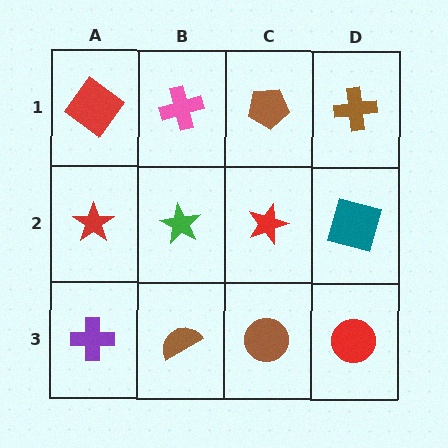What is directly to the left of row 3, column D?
A brown circle.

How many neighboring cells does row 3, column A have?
2.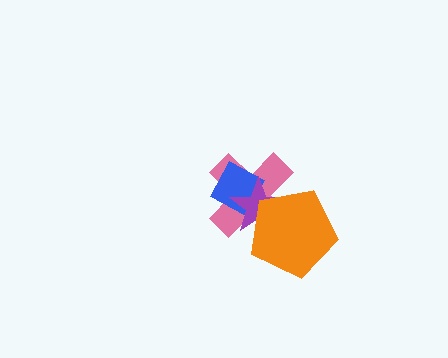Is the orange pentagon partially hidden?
No, no other shape covers it.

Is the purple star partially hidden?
Yes, it is partially covered by another shape.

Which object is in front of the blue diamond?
The purple star is in front of the blue diamond.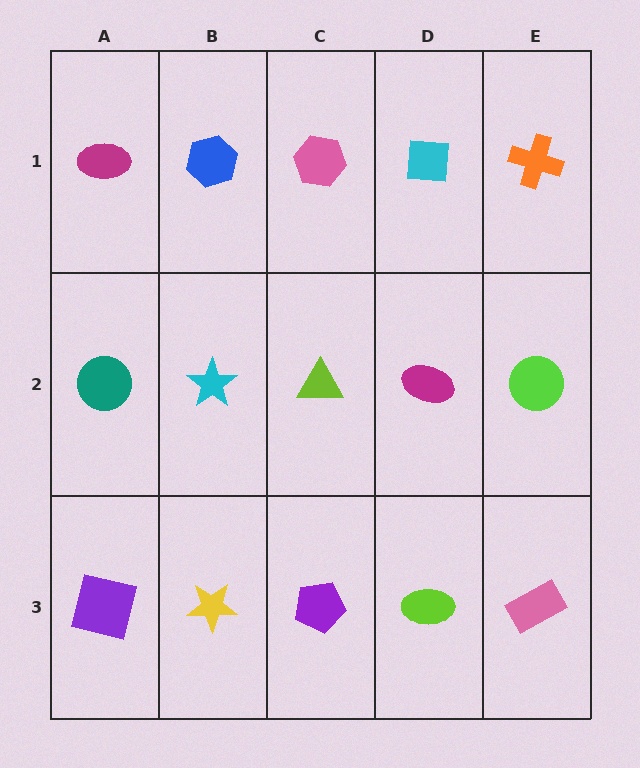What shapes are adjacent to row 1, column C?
A lime triangle (row 2, column C), a blue hexagon (row 1, column B), a cyan square (row 1, column D).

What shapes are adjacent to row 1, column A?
A teal circle (row 2, column A), a blue hexagon (row 1, column B).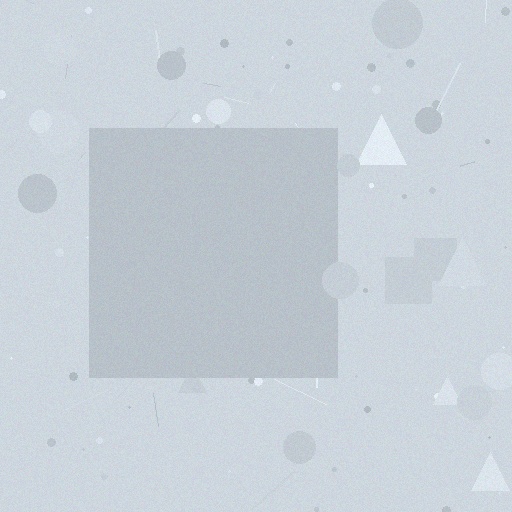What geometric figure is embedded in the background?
A square is embedded in the background.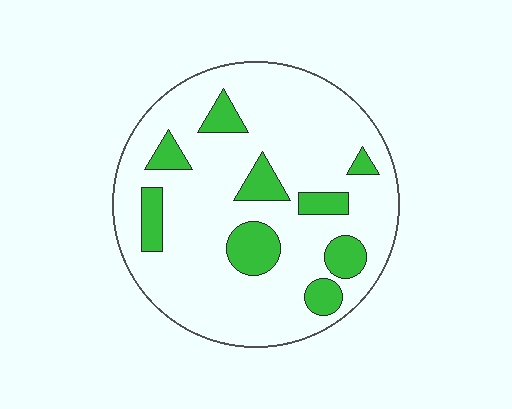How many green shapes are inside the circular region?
9.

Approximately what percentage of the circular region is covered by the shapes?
Approximately 20%.